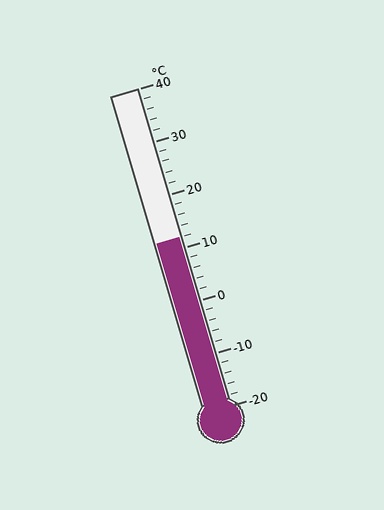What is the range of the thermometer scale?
The thermometer scale ranges from -20°C to 40°C.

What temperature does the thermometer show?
The thermometer shows approximately 12°C.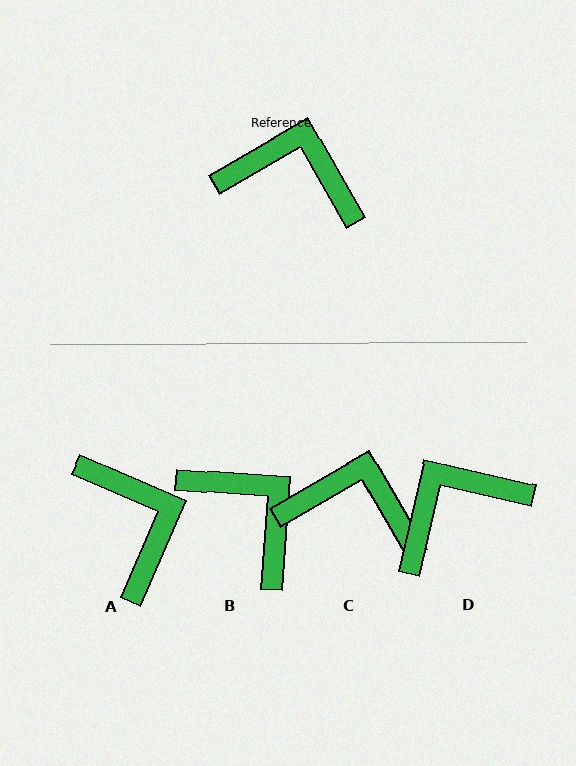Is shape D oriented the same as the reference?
No, it is off by about 47 degrees.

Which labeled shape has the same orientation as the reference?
C.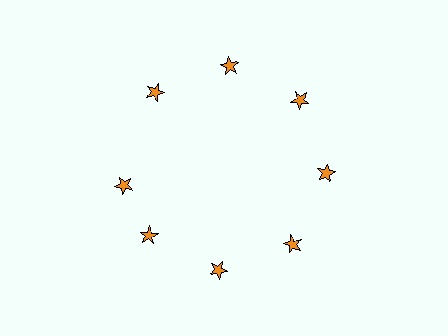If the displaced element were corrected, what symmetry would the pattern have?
It would have 8-fold rotational symmetry — the pattern would map onto itself every 45 degrees.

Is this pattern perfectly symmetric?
No. The 8 orange stars are arranged in a ring, but one element near the 9 o'clock position is rotated out of alignment along the ring, breaking the 8-fold rotational symmetry.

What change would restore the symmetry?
The symmetry would be restored by rotating it back into even spacing with its neighbors so that all 8 stars sit at equal angles and equal distance from the center.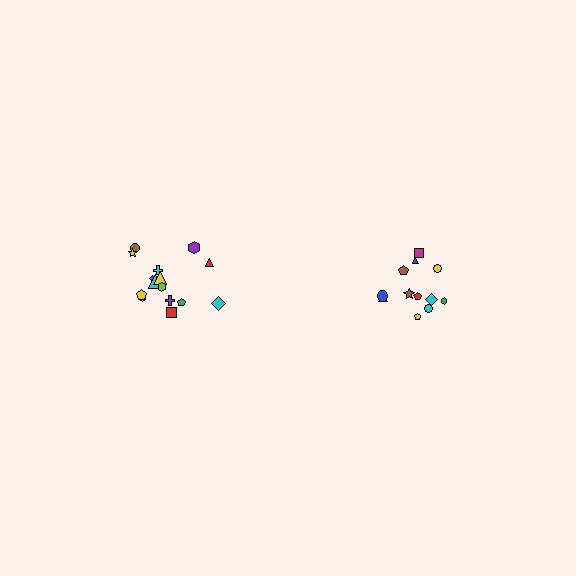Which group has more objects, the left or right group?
The left group.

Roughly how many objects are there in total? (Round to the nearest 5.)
Roughly 25 objects in total.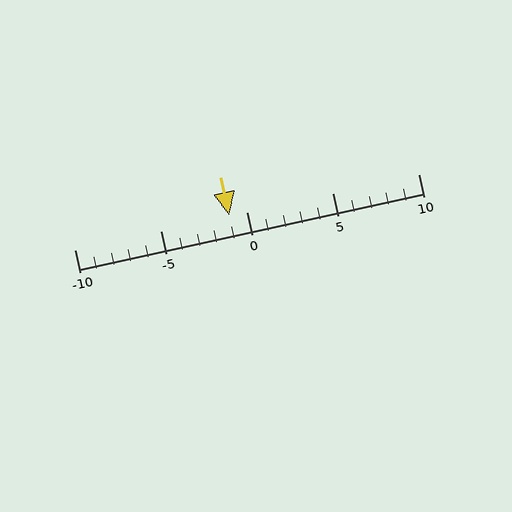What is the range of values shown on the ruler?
The ruler shows values from -10 to 10.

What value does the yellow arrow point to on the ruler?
The yellow arrow points to approximately -1.